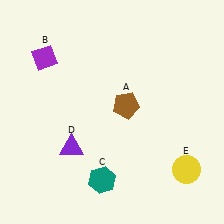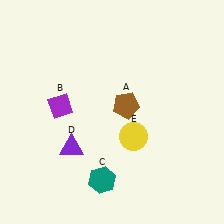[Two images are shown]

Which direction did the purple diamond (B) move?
The purple diamond (B) moved down.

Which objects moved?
The objects that moved are: the purple diamond (B), the yellow circle (E).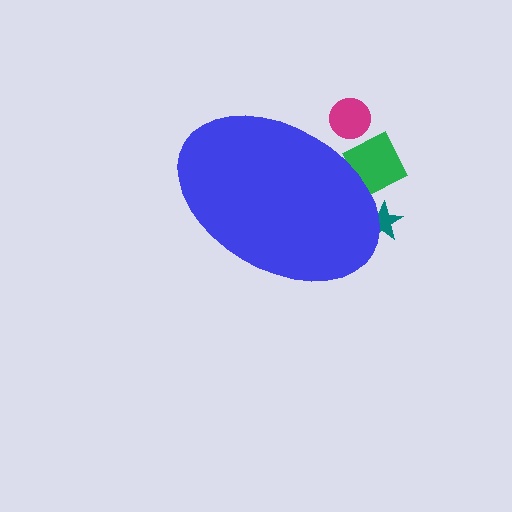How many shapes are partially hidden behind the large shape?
3 shapes are partially hidden.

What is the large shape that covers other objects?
A blue ellipse.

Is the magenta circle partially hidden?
Yes, the magenta circle is partially hidden behind the blue ellipse.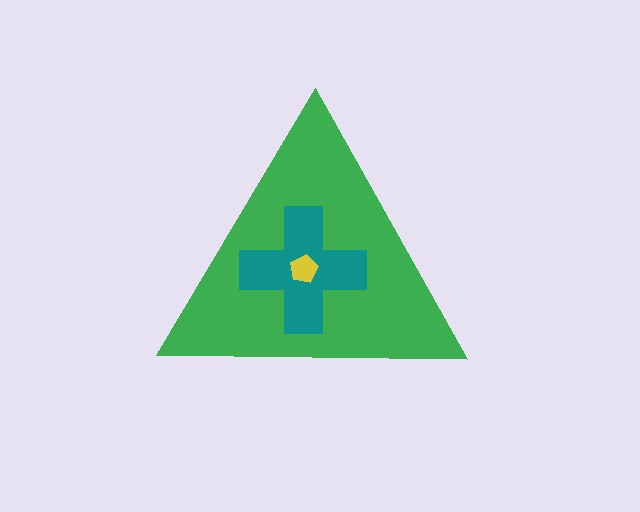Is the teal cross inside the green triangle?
Yes.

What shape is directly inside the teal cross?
The yellow pentagon.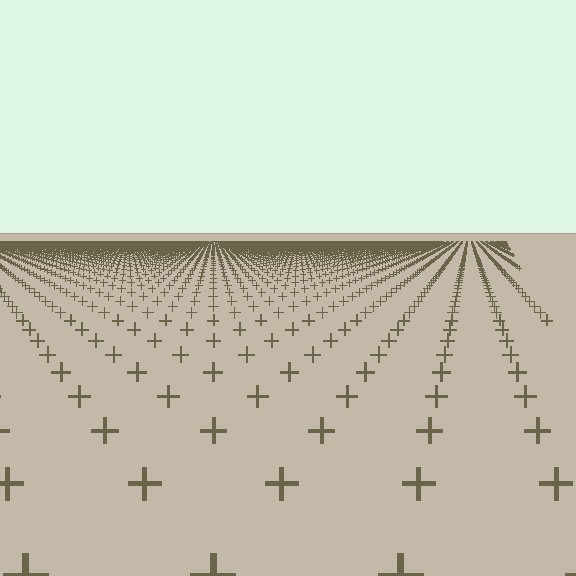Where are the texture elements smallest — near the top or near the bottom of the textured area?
Near the top.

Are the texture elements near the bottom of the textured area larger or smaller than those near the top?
Larger. Near the bottom, elements are closer to the viewer and appear at a bigger on-screen size.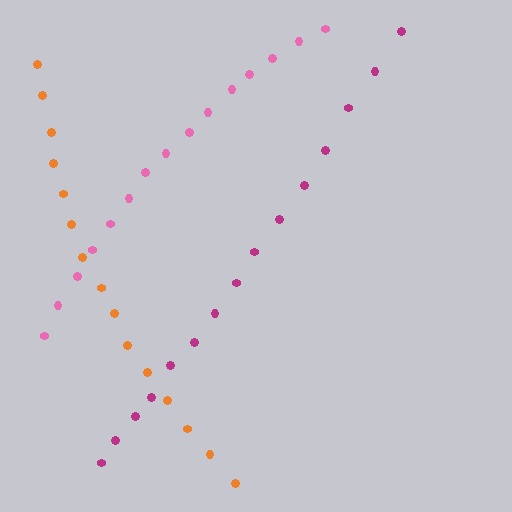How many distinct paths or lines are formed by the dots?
There are 3 distinct paths.